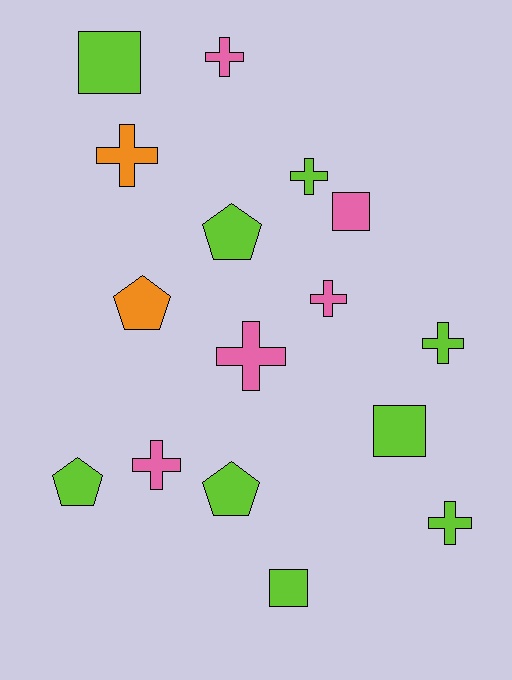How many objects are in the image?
There are 16 objects.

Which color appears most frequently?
Lime, with 9 objects.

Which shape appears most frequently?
Cross, with 8 objects.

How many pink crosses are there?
There are 4 pink crosses.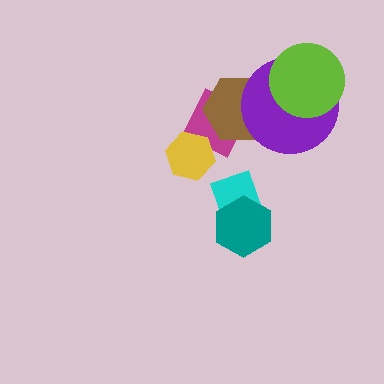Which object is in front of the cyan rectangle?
The teal hexagon is in front of the cyan rectangle.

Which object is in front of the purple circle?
The lime circle is in front of the purple circle.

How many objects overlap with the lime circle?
1 object overlaps with the lime circle.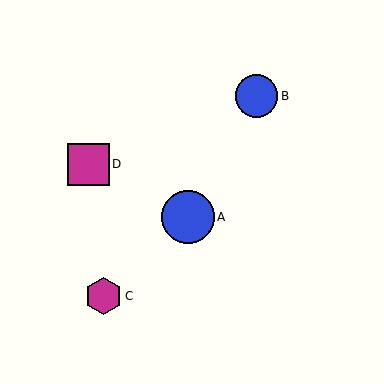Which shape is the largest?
The blue circle (labeled A) is the largest.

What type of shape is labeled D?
Shape D is a magenta square.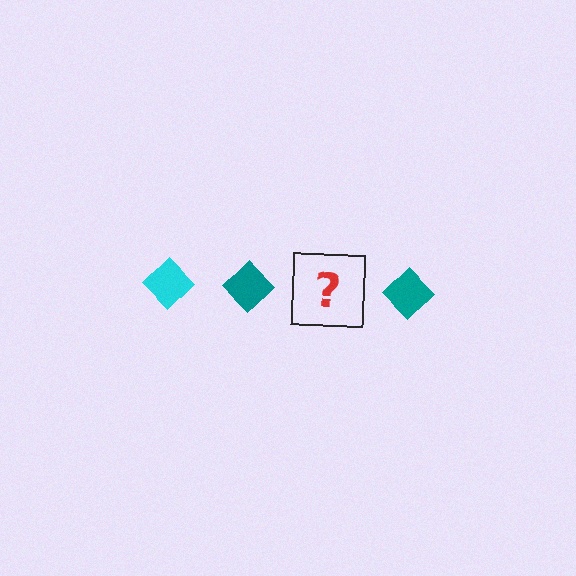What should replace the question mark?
The question mark should be replaced with a cyan diamond.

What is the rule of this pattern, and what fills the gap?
The rule is that the pattern cycles through cyan, teal diamonds. The gap should be filled with a cyan diamond.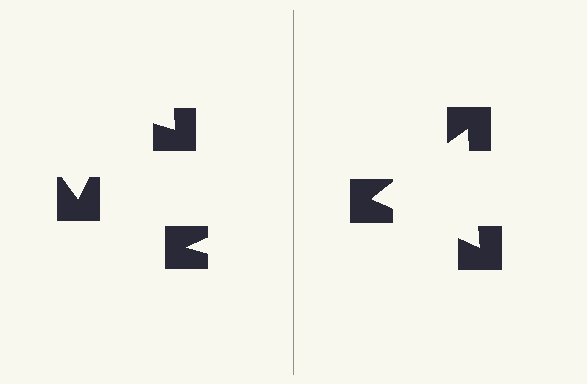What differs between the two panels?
The notched squares are positioned identically on both sides; only the wedge orientations differ. On the right they align to a triangle; on the left they are misaligned.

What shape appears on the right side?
An illusory triangle.